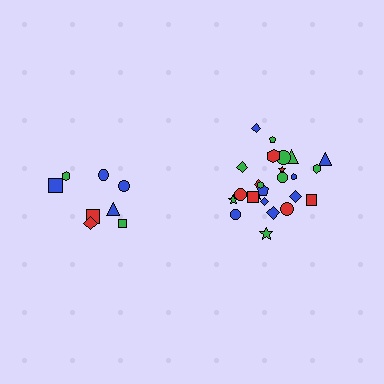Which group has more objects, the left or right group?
The right group.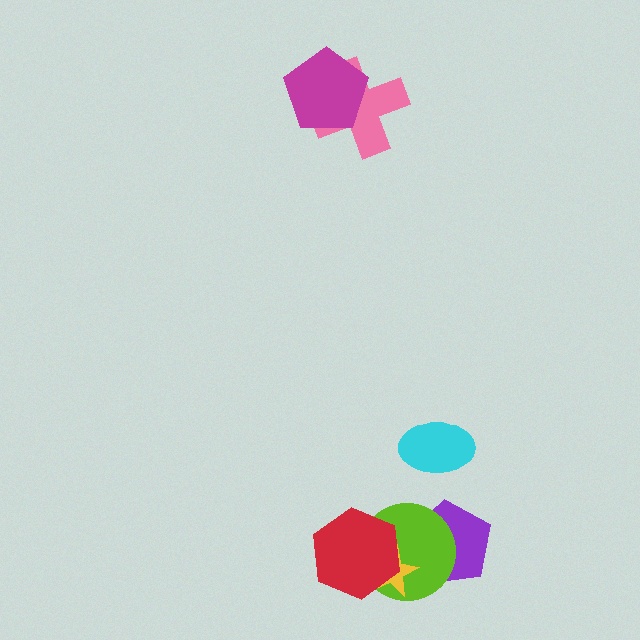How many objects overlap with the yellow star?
3 objects overlap with the yellow star.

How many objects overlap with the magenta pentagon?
1 object overlaps with the magenta pentagon.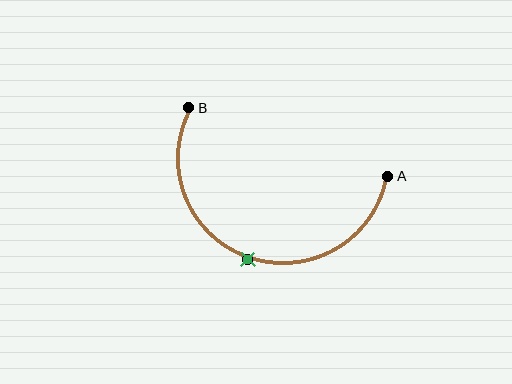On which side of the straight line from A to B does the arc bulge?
The arc bulges below the straight line connecting A and B.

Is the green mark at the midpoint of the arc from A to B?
Yes. The green mark lies on the arc at equal arc-length from both A and B — it is the arc midpoint.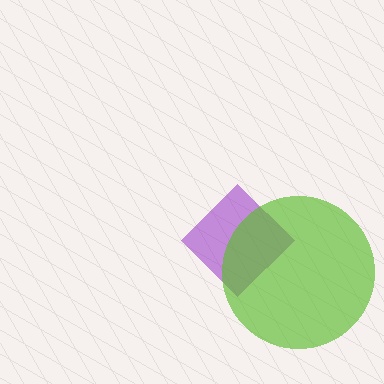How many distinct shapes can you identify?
There are 2 distinct shapes: a purple diamond, a lime circle.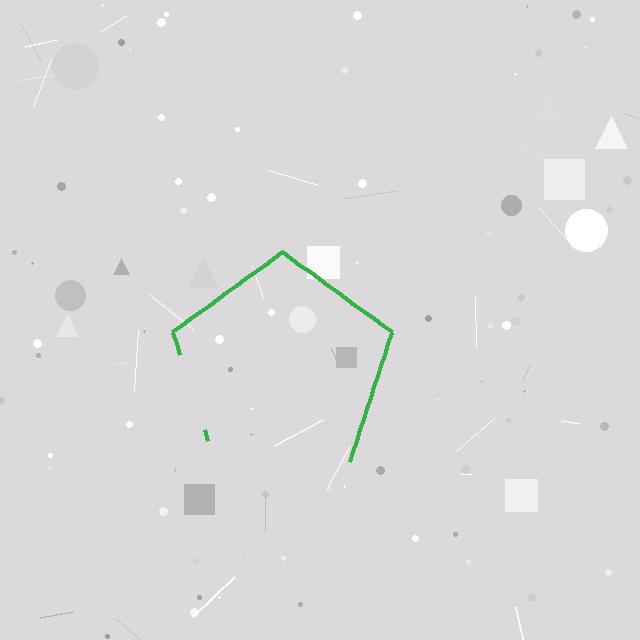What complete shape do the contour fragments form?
The contour fragments form a pentagon.